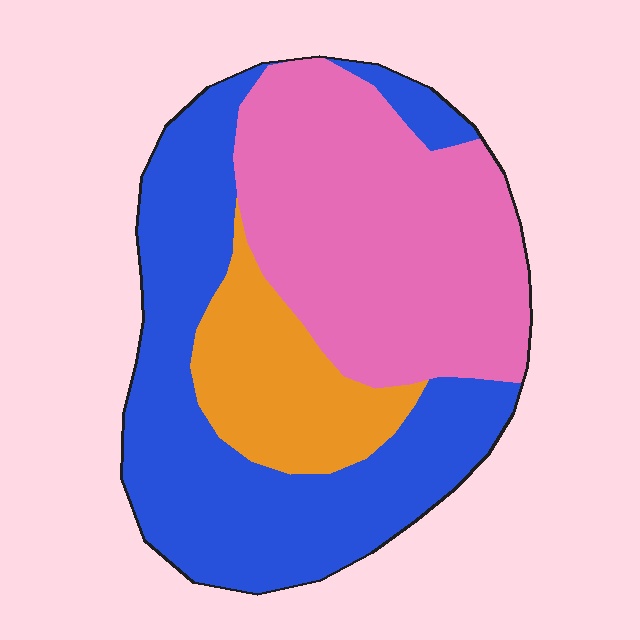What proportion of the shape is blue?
Blue covers around 45% of the shape.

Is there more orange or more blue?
Blue.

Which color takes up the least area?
Orange, at roughly 15%.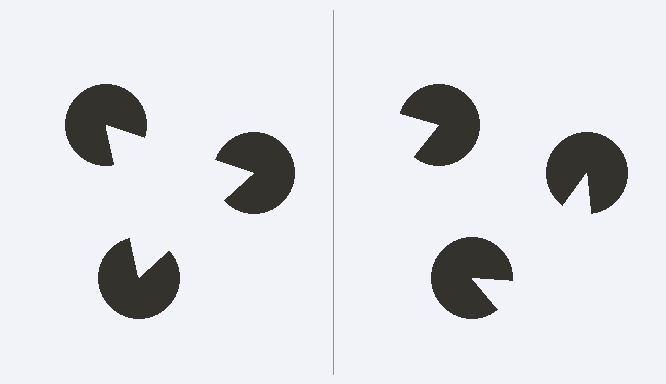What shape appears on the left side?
An illusory triangle.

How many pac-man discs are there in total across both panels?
6 — 3 on each side.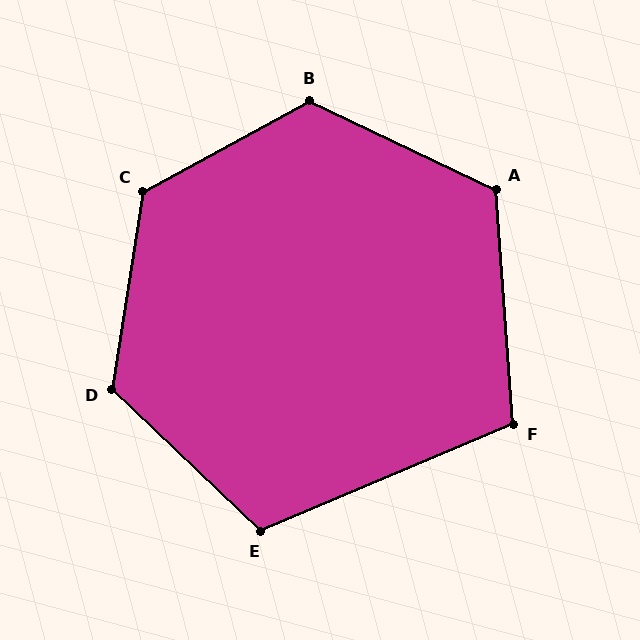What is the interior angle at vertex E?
Approximately 113 degrees (obtuse).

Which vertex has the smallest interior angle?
F, at approximately 109 degrees.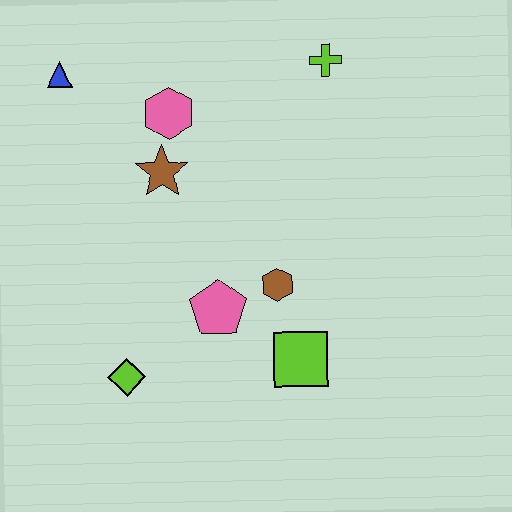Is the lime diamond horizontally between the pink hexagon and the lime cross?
No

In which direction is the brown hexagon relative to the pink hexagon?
The brown hexagon is below the pink hexagon.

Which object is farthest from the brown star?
The lime square is farthest from the brown star.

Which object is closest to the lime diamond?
The pink pentagon is closest to the lime diamond.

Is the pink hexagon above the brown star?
Yes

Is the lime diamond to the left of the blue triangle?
No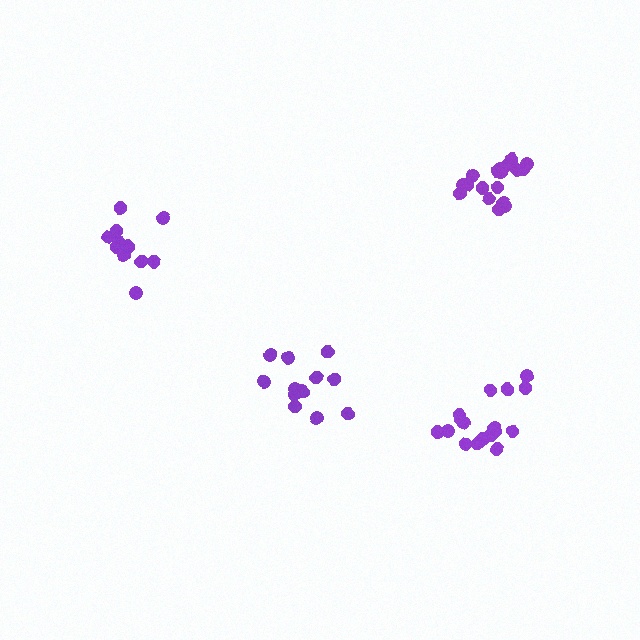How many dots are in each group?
Group 1: 17 dots, Group 2: 18 dots, Group 3: 13 dots, Group 4: 12 dots (60 total).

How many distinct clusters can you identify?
There are 4 distinct clusters.